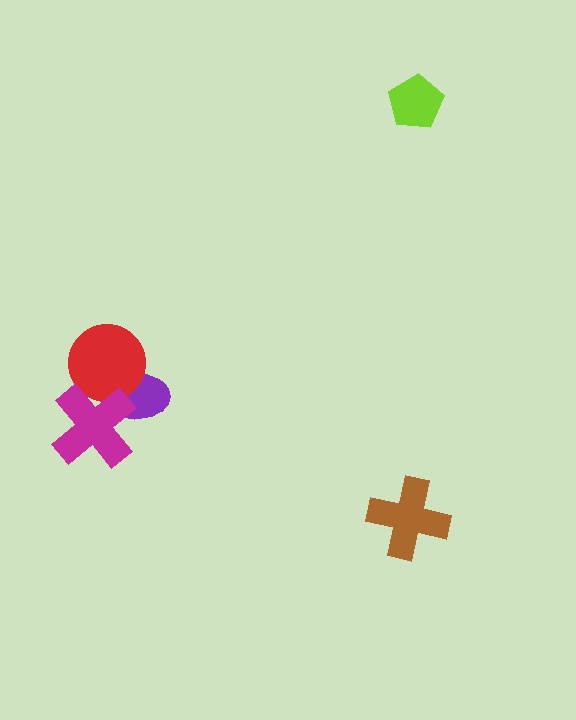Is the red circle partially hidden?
Yes, it is partially covered by another shape.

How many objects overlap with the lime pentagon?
0 objects overlap with the lime pentagon.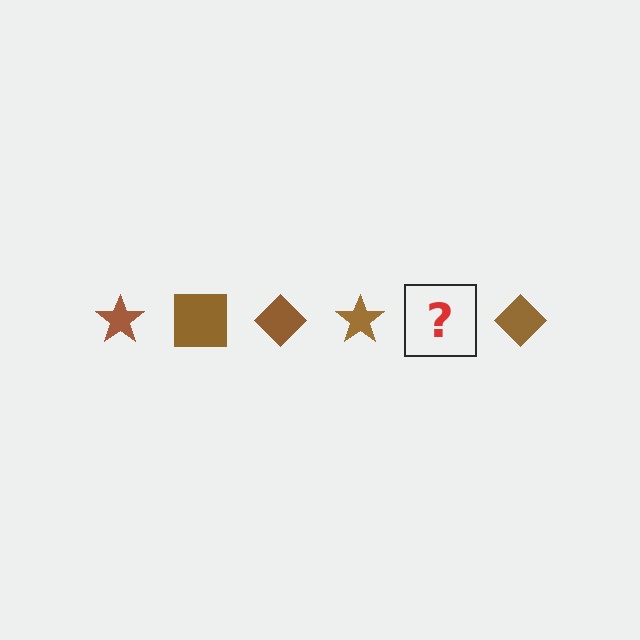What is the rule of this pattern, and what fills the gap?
The rule is that the pattern cycles through star, square, diamond shapes in brown. The gap should be filled with a brown square.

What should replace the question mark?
The question mark should be replaced with a brown square.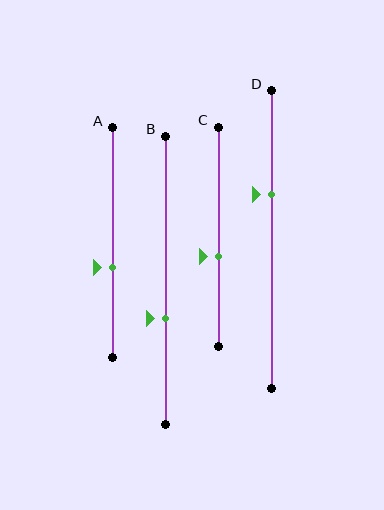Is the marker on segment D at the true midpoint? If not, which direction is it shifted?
No, the marker on segment D is shifted upward by about 15% of the segment length.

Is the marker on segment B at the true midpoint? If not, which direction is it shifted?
No, the marker on segment B is shifted downward by about 13% of the segment length.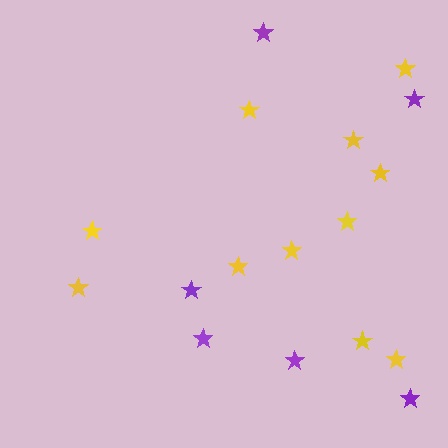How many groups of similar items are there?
There are 2 groups: one group of purple stars (6) and one group of yellow stars (11).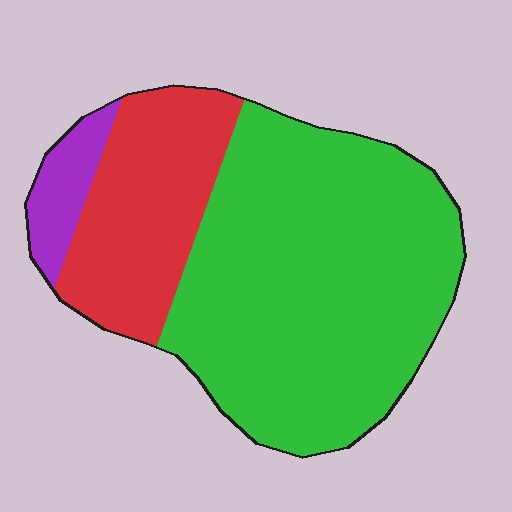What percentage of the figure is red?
Red covers about 25% of the figure.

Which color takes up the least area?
Purple, at roughly 5%.